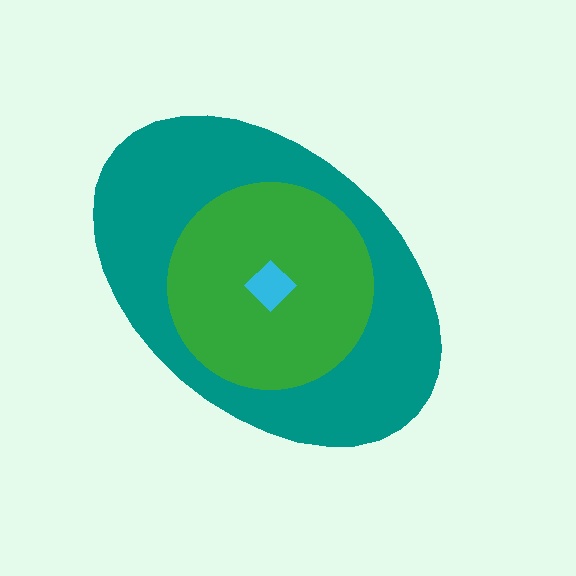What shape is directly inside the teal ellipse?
The green circle.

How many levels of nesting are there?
3.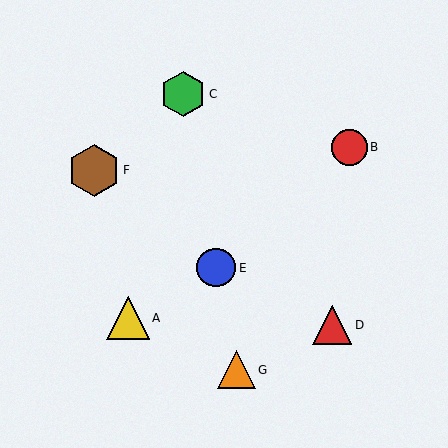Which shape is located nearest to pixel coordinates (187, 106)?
The green hexagon (labeled C) at (183, 94) is nearest to that location.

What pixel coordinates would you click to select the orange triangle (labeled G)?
Click at (236, 370) to select the orange triangle G.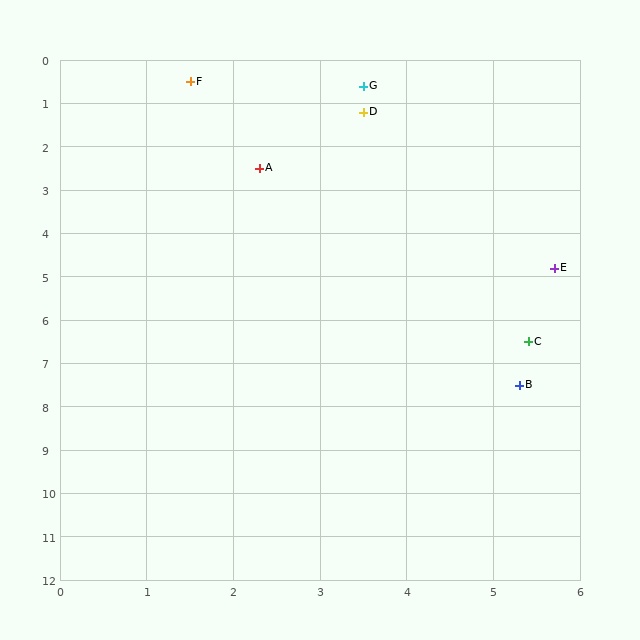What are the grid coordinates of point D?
Point D is at approximately (3.5, 1.2).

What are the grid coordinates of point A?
Point A is at approximately (2.3, 2.5).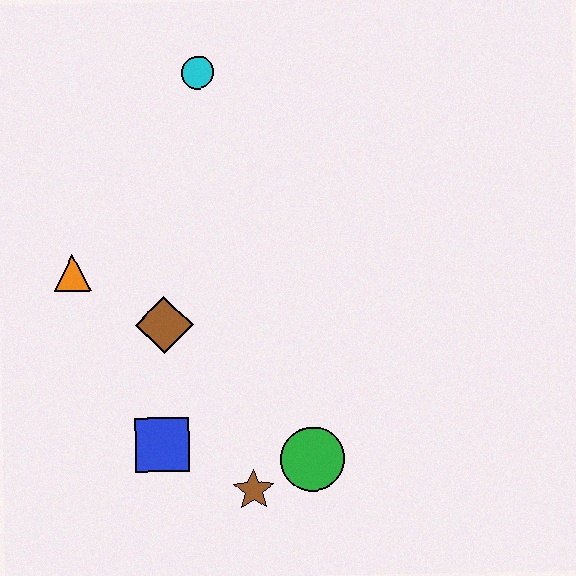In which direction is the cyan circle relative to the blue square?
The cyan circle is above the blue square.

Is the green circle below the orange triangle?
Yes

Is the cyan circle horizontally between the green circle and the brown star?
No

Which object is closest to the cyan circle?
The orange triangle is closest to the cyan circle.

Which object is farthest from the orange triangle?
The green circle is farthest from the orange triangle.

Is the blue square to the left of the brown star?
Yes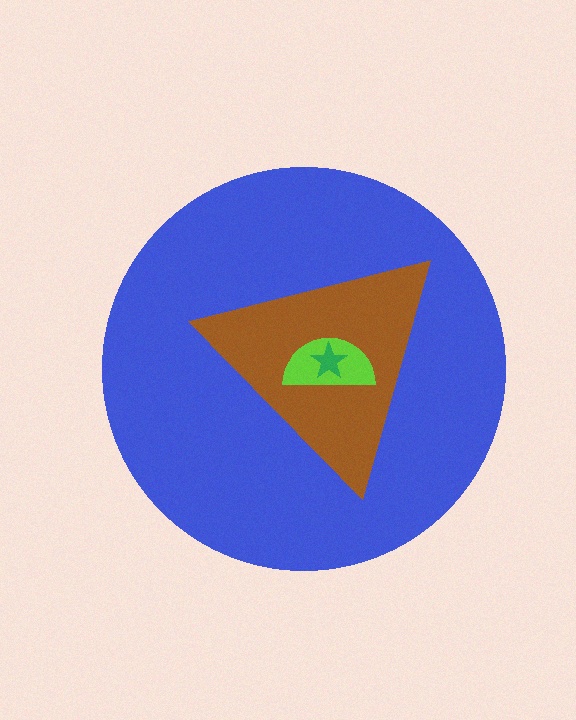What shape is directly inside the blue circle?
The brown triangle.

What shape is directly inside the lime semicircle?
The green star.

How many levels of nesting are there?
4.